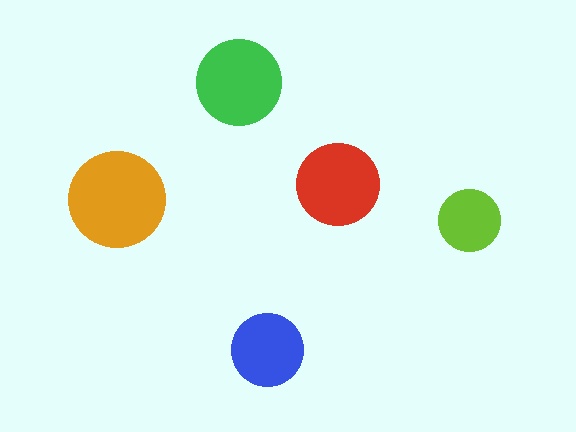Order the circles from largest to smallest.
the orange one, the green one, the red one, the blue one, the lime one.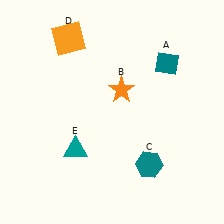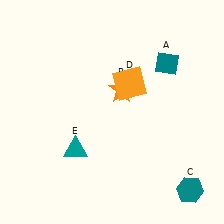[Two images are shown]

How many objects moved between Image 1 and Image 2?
2 objects moved between the two images.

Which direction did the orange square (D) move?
The orange square (D) moved right.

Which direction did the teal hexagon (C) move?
The teal hexagon (C) moved right.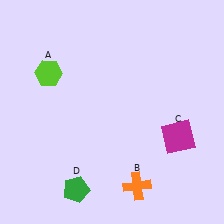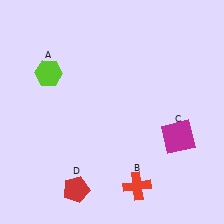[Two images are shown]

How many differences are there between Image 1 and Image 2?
There are 2 differences between the two images.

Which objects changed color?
B changed from orange to red. D changed from green to red.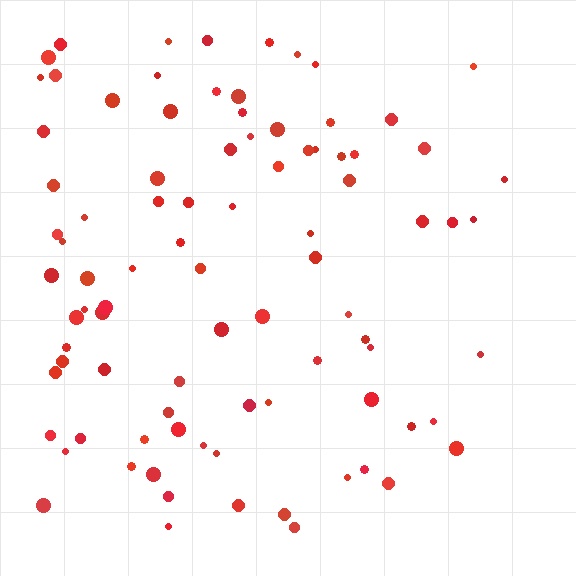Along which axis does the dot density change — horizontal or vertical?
Horizontal.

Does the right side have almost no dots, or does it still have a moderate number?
Still a moderate number, just noticeably fewer than the left.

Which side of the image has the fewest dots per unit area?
The right.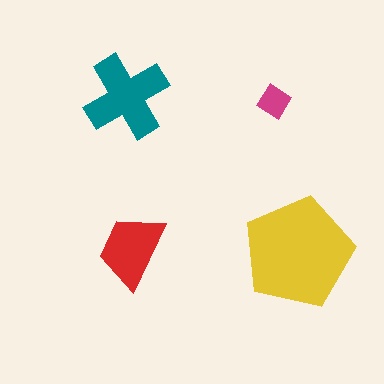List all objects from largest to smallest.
The yellow pentagon, the teal cross, the red trapezoid, the magenta diamond.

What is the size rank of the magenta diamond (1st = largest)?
4th.